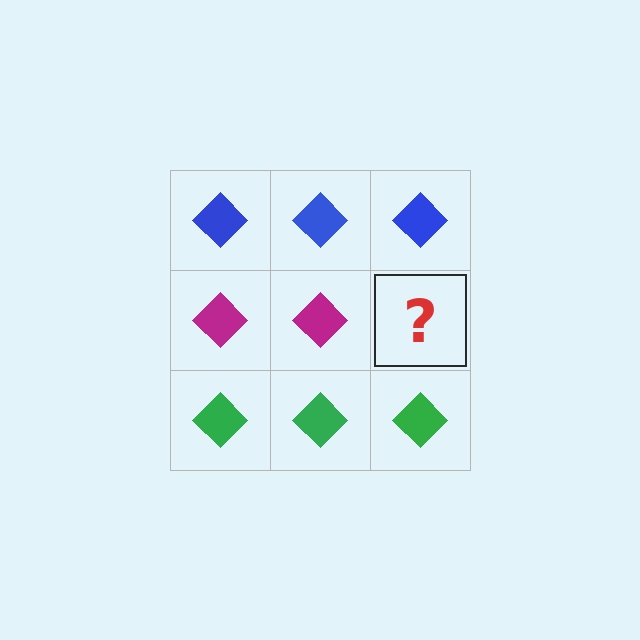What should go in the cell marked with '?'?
The missing cell should contain a magenta diamond.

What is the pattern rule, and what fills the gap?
The rule is that each row has a consistent color. The gap should be filled with a magenta diamond.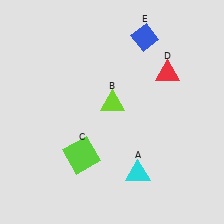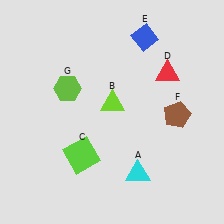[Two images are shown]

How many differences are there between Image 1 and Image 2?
There are 2 differences between the two images.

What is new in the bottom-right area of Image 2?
A brown pentagon (F) was added in the bottom-right area of Image 2.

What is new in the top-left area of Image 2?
A lime hexagon (G) was added in the top-left area of Image 2.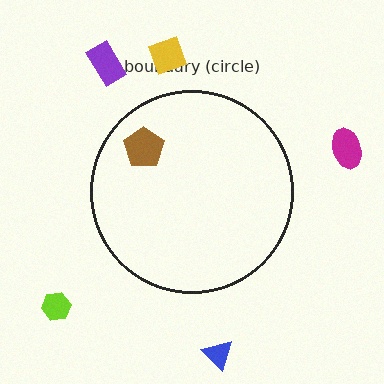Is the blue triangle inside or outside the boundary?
Outside.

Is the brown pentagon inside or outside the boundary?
Inside.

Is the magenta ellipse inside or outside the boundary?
Outside.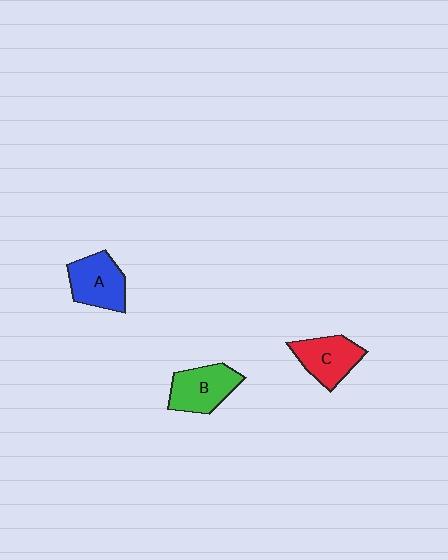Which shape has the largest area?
Shape B (green).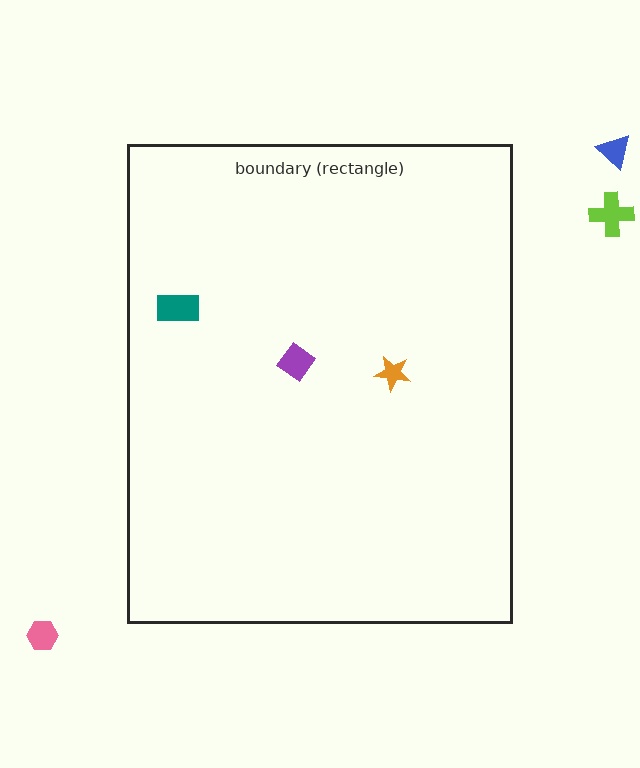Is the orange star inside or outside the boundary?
Inside.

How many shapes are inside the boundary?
3 inside, 3 outside.